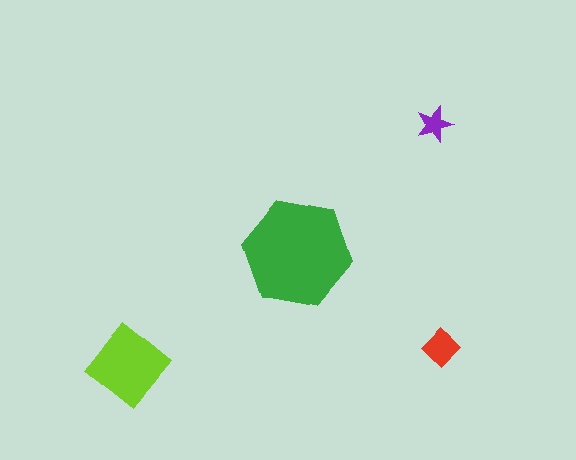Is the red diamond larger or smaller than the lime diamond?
Smaller.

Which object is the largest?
The green hexagon.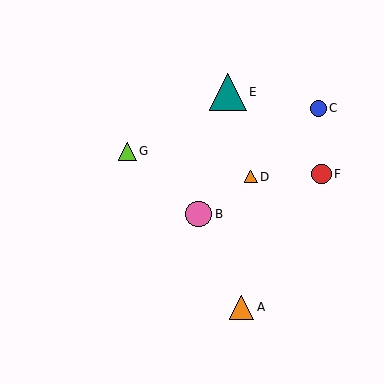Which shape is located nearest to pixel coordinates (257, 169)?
The orange triangle (labeled D) at (251, 177) is nearest to that location.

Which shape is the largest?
The teal triangle (labeled E) is the largest.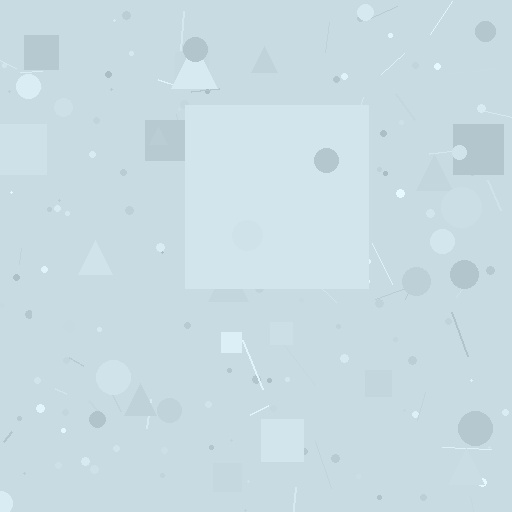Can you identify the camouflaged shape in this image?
The camouflaged shape is a square.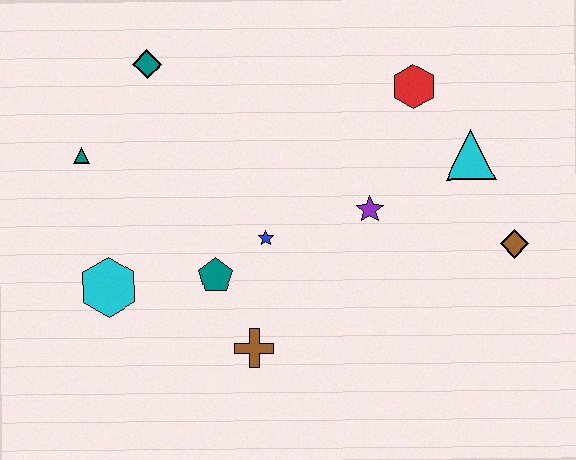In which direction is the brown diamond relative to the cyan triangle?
The brown diamond is below the cyan triangle.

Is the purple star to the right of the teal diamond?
Yes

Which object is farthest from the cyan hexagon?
The brown diamond is farthest from the cyan hexagon.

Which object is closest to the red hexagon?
The cyan triangle is closest to the red hexagon.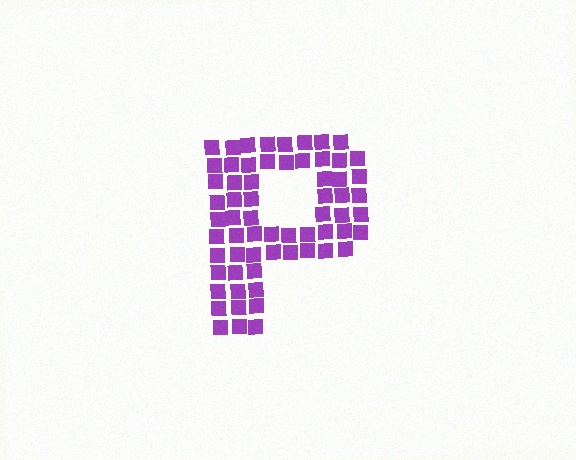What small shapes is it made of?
It is made of small squares.